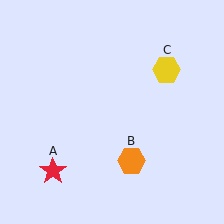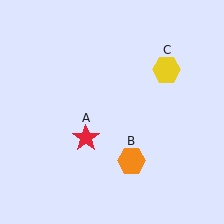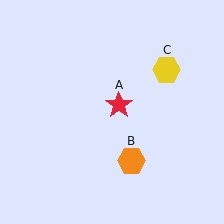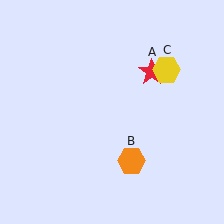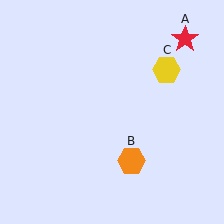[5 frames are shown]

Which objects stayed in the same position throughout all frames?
Orange hexagon (object B) and yellow hexagon (object C) remained stationary.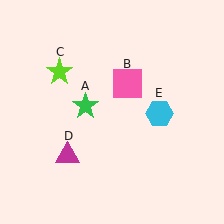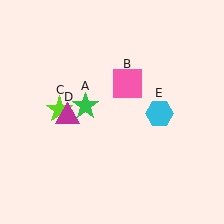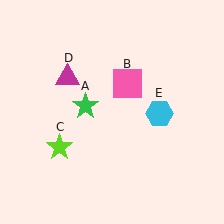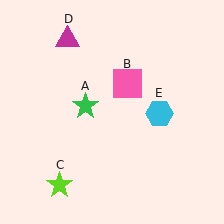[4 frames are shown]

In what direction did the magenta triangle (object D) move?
The magenta triangle (object D) moved up.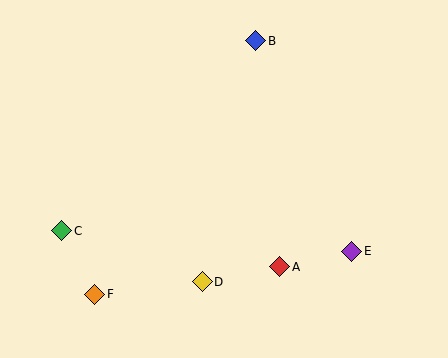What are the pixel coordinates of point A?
Point A is at (280, 267).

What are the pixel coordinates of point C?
Point C is at (62, 231).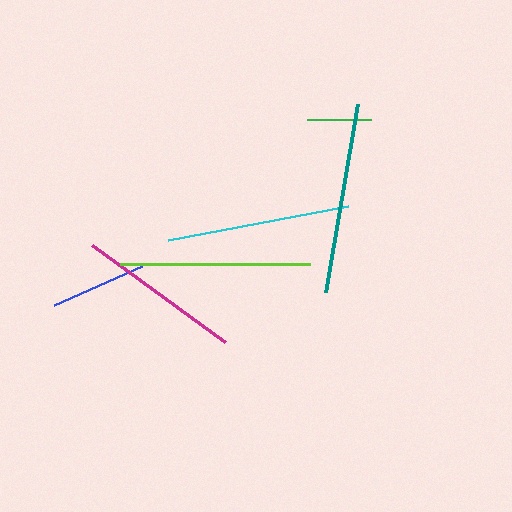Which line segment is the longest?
The lime line is the longest at approximately 191 pixels.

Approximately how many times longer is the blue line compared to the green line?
The blue line is approximately 1.5 times the length of the green line.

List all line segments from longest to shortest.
From longest to shortest: lime, teal, cyan, magenta, blue, green.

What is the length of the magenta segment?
The magenta segment is approximately 164 pixels long.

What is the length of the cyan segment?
The cyan segment is approximately 183 pixels long.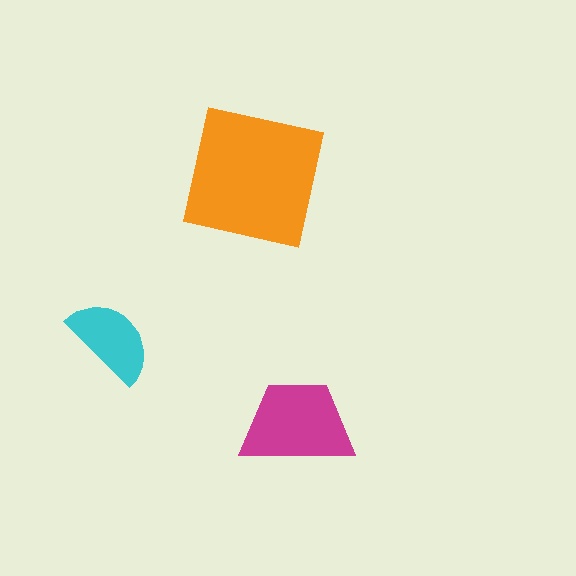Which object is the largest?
The orange square.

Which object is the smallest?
The cyan semicircle.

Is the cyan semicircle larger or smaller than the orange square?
Smaller.